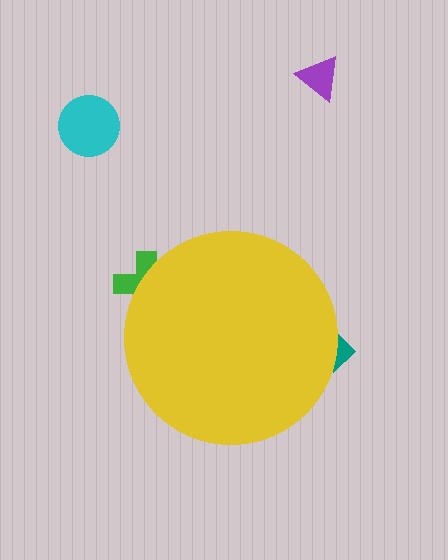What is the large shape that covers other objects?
A yellow circle.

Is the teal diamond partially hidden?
Yes, the teal diamond is partially hidden behind the yellow circle.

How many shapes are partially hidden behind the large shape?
2 shapes are partially hidden.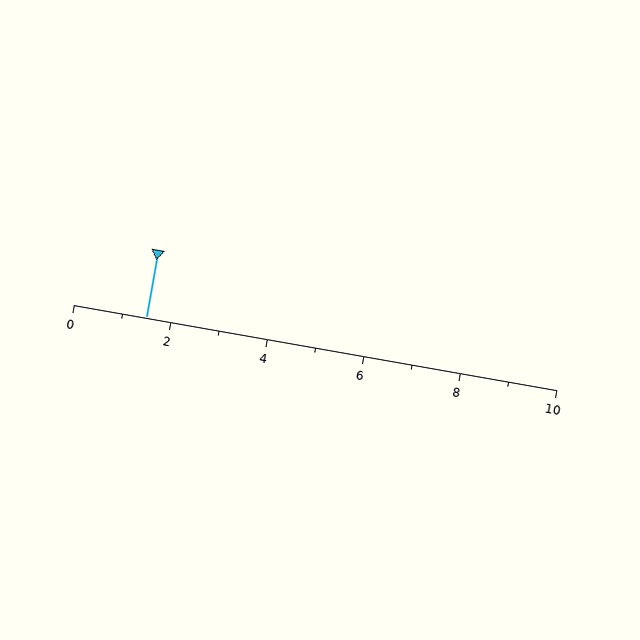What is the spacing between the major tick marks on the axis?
The major ticks are spaced 2 apart.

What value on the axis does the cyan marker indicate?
The marker indicates approximately 1.5.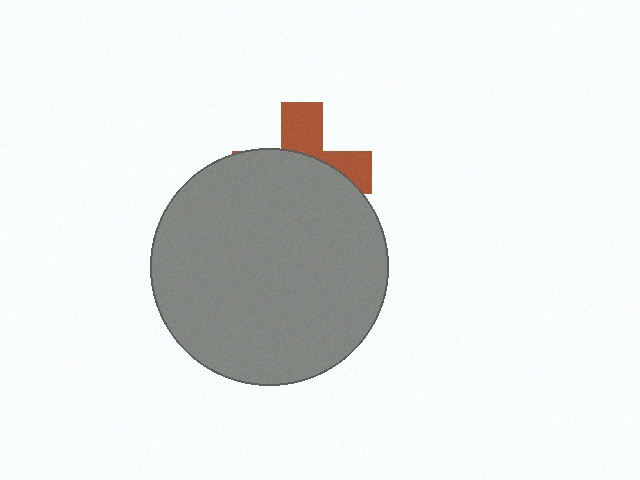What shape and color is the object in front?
The object in front is a gray circle.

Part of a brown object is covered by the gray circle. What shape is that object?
It is a cross.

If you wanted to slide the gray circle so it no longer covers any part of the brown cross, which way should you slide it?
Slide it down — that is the most direct way to separate the two shapes.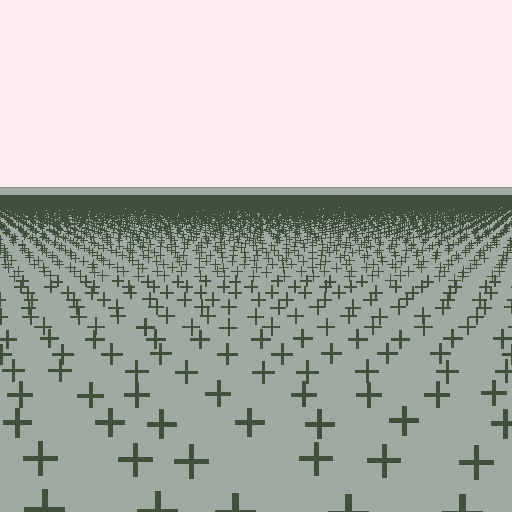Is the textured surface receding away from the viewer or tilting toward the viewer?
The surface is receding away from the viewer. Texture elements get smaller and denser toward the top.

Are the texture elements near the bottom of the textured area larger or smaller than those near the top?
Larger. Near the bottom, elements are closer to the viewer and appear at a bigger on-screen size.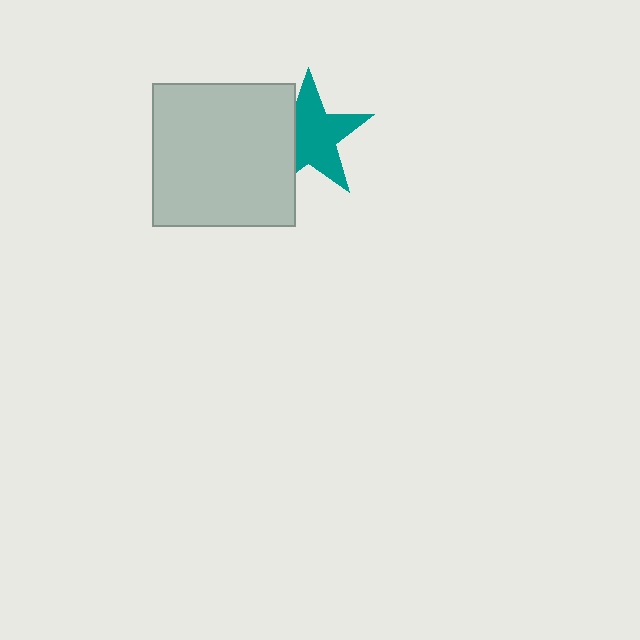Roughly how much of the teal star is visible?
Most of it is visible (roughly 69%).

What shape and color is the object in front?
The object in front is a light gray square.